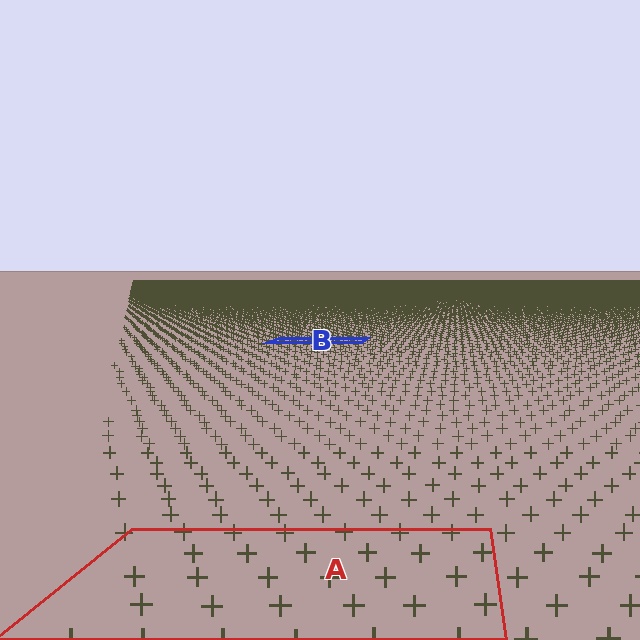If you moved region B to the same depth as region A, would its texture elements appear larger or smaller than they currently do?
They would appear larger. At a closer depth, the same texture elements are projected at a bigger on-screen size.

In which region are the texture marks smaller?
The texture marks are smaller in region B, because it is farther away.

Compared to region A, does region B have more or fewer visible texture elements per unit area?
Region B has more texture elements per unit area — they are packed more densely because it is farther away.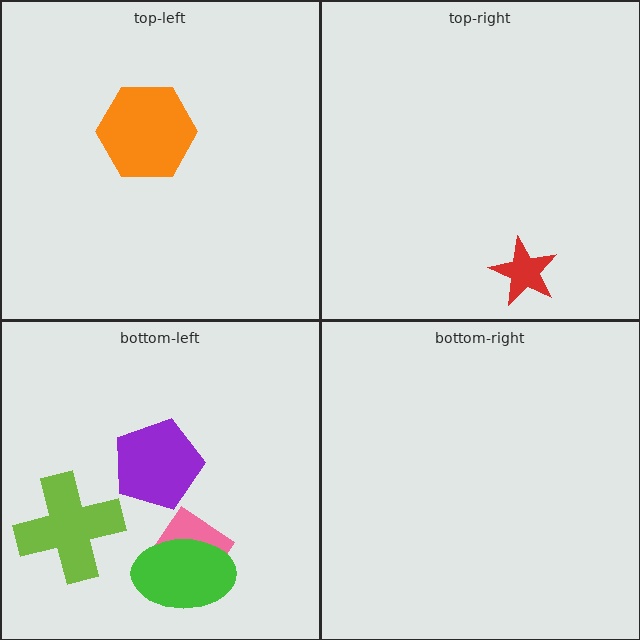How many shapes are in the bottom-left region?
4.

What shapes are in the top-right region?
The red star.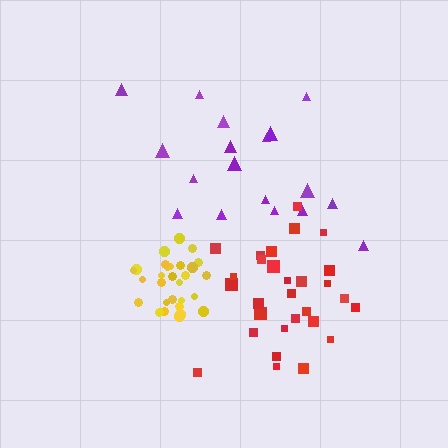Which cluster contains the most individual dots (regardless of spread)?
Red (29).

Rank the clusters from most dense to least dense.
yellow, red, purple.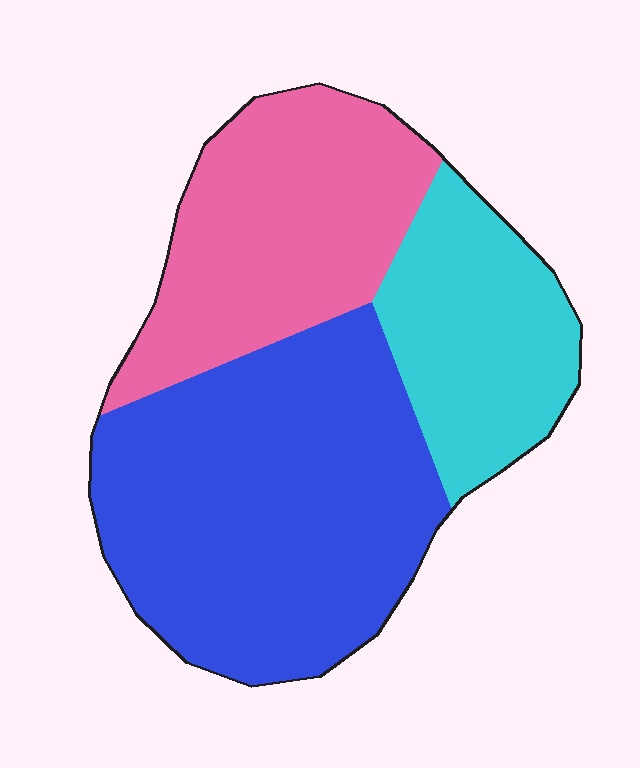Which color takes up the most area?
Blue, at roughly 50%.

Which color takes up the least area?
Cyan, at roughly 20%.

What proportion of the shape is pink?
Pink takes up about one third (1/3) of the shape.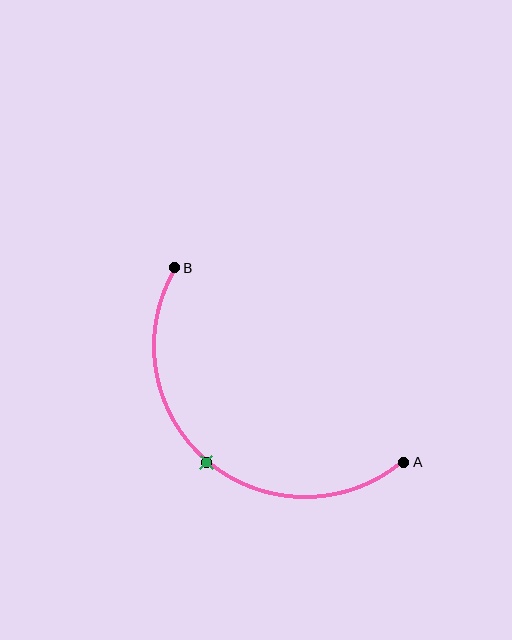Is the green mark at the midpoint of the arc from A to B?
Yes. The green mark lies on the arc at equal arc-length from both A and B — it is the arc midpoint.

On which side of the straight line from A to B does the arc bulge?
The arc bulges below and to the left of the straight line connecting A and B.